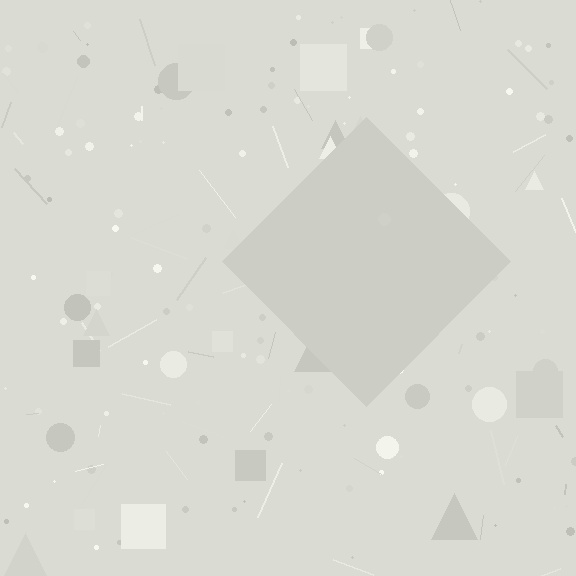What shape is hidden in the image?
A diamond is hidden in the image.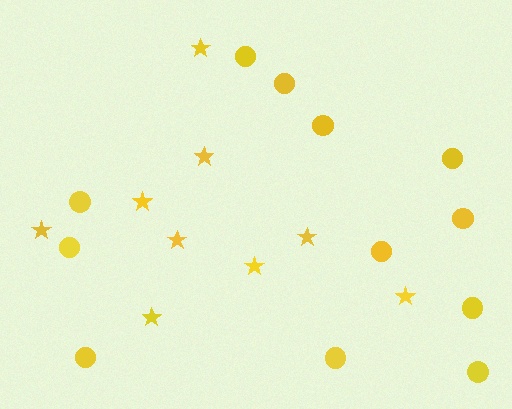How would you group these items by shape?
There are 2 groups: one group of circles (12) and one group of stars (9).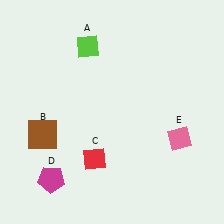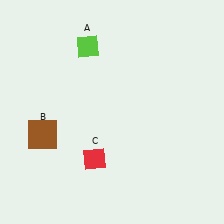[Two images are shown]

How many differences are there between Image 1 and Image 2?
There are 2 differences between the two images.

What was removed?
The magenta pentagon (D), the pink diamond (E) were removed in Image 2.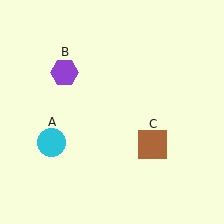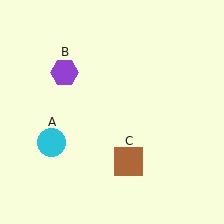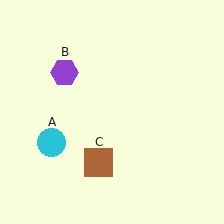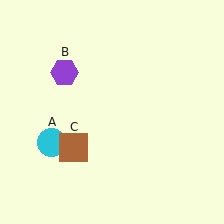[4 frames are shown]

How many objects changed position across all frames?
1 object changed position: brown square (object C).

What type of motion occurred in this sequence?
The brown square (object C) rotated clockwise around the center of the scene.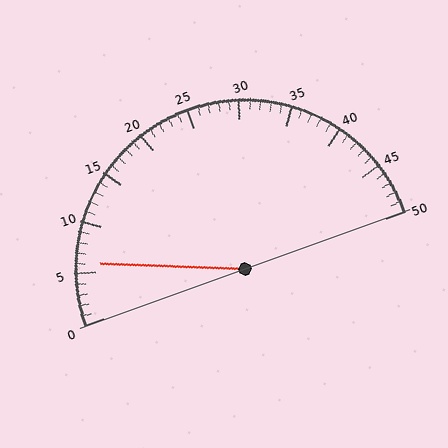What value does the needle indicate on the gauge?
The needle indicates approximately 6.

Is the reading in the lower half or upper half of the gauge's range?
The reading is in the lower half of the range (0 to 50).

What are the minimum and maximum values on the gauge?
The gauge ranges from 0 to 50.